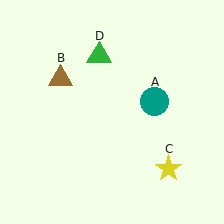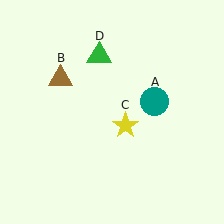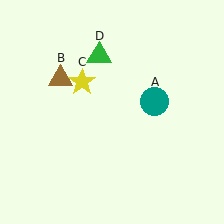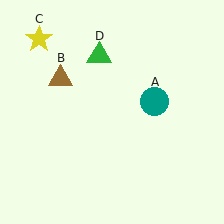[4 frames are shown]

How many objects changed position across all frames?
1 object changed position: yellow star (object C).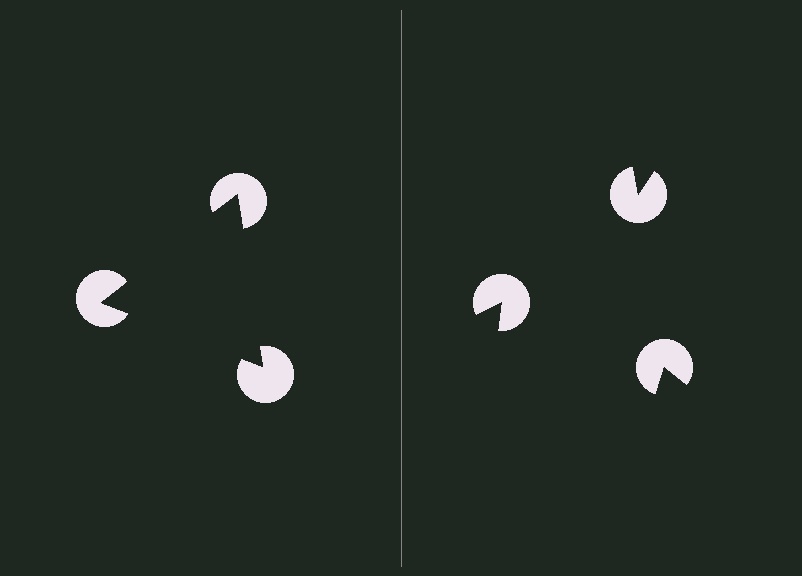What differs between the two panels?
The pac-man discs are positioned identically on both sides; only the wedge orientations differ. On the left they align to a triangle; on the right they are misaligned.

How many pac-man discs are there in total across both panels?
6 — 3 on each side.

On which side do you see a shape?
An illusory triangle appears on the left side. On the right side the wedge cuts are rotated, so no coherent shape forms.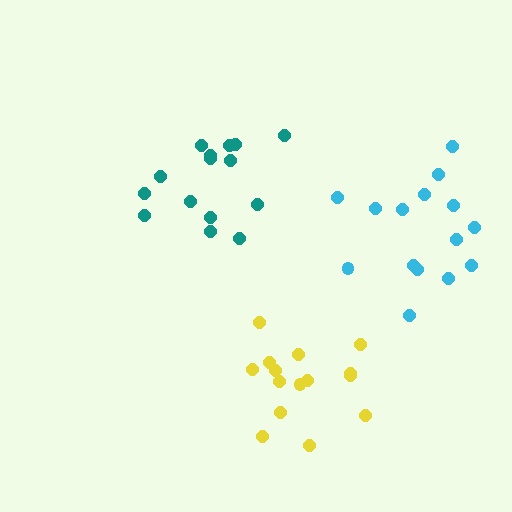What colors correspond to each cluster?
The clusters are colored: teal, yellow, cyan.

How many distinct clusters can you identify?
There are 3 distinct clusters.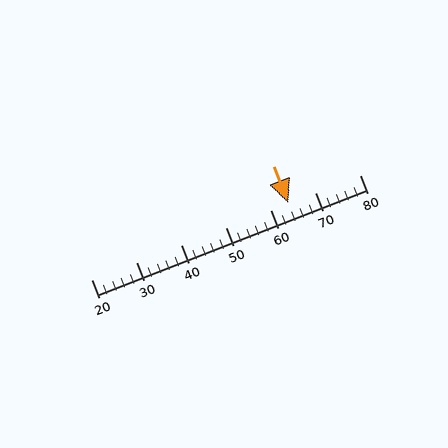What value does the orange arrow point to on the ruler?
The orange arrow points to approximately 64.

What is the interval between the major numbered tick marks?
The major tick marks are spaced 10 units apart.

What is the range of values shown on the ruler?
The ruler shows values from 20 to 80.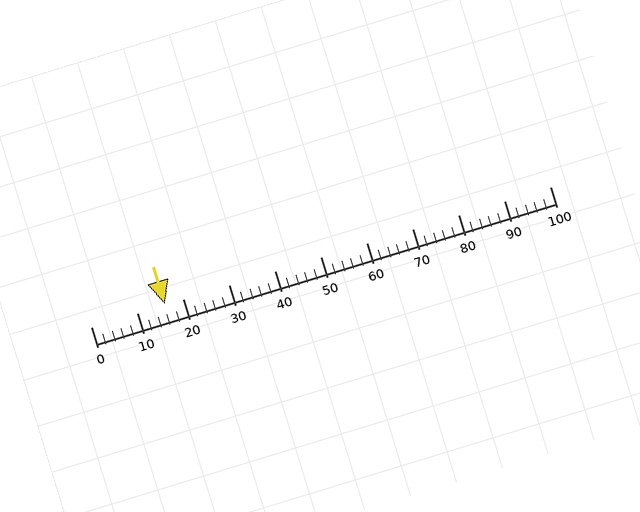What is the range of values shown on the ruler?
The ruler shows values from 0 to 100.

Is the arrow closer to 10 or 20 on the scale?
The arrow is closer to 20.